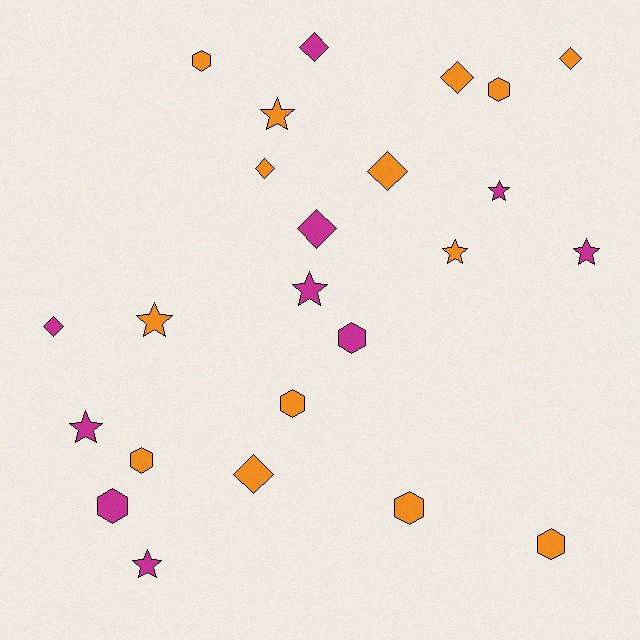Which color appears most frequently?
Orange, with 14 objects.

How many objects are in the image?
There are 24 objects.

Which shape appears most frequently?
Hexagon, with 8 objects.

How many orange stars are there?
There are 3 orange stars.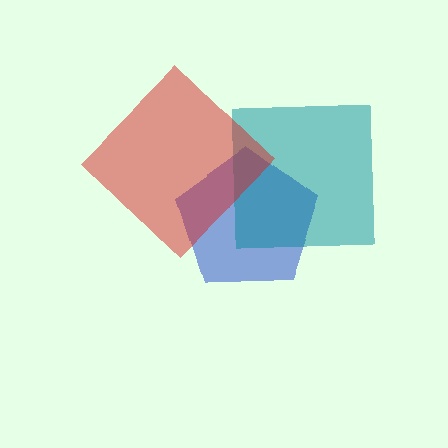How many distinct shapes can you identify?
There are 3 distinct shapes: a blue pentagon, a teal square, a red diamond.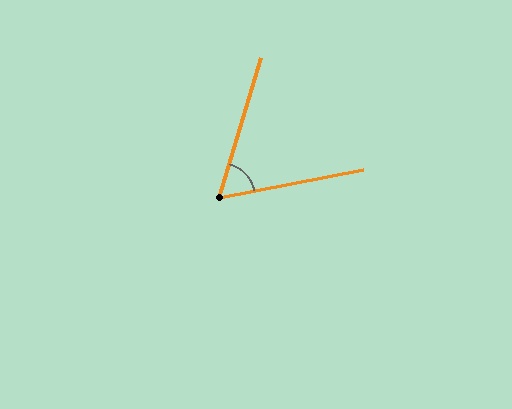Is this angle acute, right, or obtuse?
It is acute.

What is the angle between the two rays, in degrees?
Approximately 63 degrees.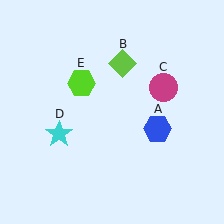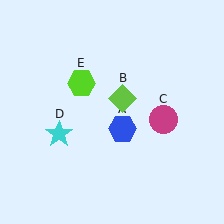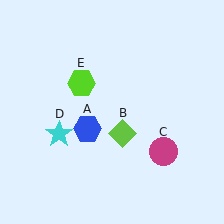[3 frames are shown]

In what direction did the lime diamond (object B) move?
The lime diamond (object B) moved down.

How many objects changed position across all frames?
3 objects changed position: blue hexagon (object A), lime diamond (object B), magenta circle (object C).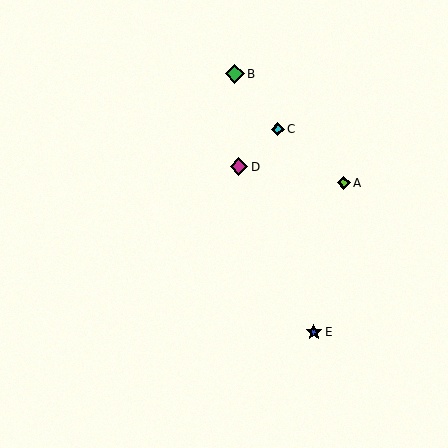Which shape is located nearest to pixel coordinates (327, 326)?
The blue star (labeled E) at (314, 332) is nearest to that location.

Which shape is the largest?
The green diamond (labeled B) is the largest.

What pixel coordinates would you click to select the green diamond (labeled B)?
Click at (235, 74) to select the green diamond B.